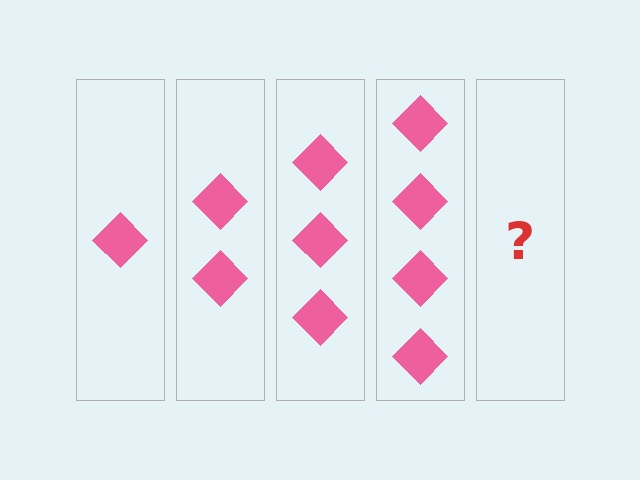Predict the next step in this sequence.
The next step is 5 diamonds.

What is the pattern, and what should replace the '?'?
The pattern is that each step adds one more diamond. The '?' should be 5 diamonds.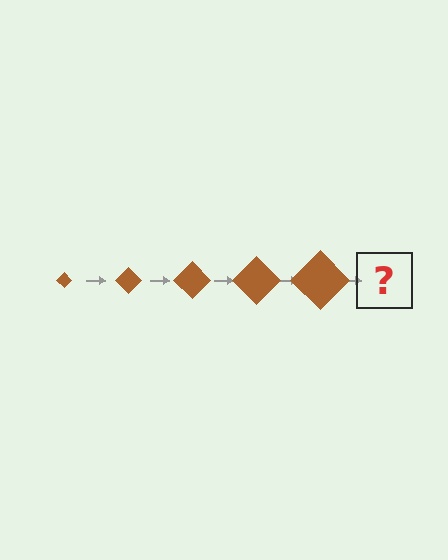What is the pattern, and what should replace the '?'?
The pattern is that the diamond gets progressively larger each step. The '?' should be a brown diamond, larger than the previous one.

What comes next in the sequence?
The next element should be a brown diamond, larger than the previous one.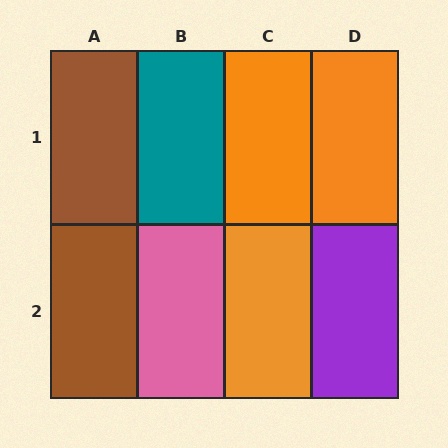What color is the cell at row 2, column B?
Pink.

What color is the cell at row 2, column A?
Brown.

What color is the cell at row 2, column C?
Orange.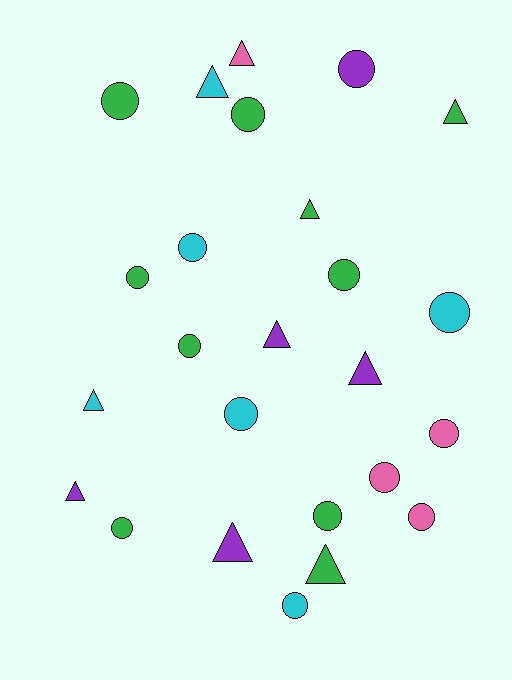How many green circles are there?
There are 7 green circles.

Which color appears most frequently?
Green, with 10 objects.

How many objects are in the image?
There are 25 objects.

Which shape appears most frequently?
Circle, with 15 objects.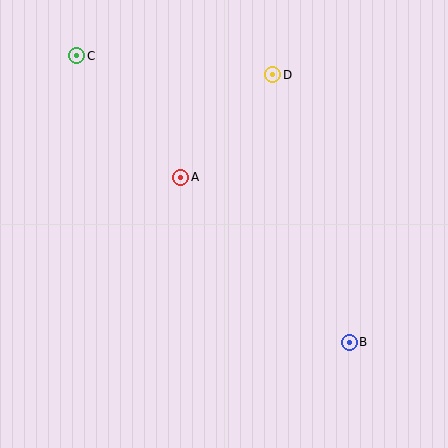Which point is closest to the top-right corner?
Point D is closest to the top-right corner.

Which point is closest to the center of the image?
Point A at (181, 177) is closest to the center.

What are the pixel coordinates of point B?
Point B is at (349, 342).